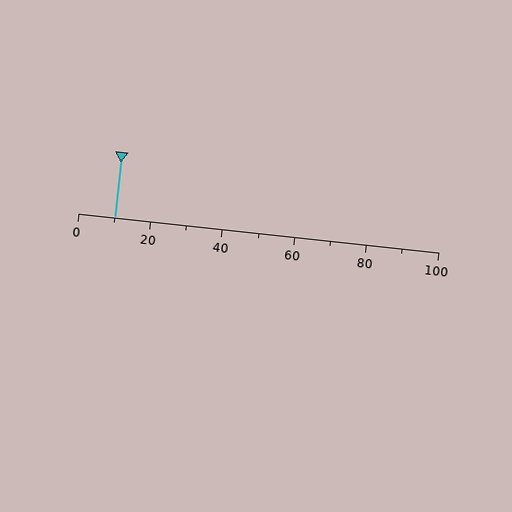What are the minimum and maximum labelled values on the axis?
The axis runs from 0 to 100.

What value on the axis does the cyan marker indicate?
The marker indicates approximately 10.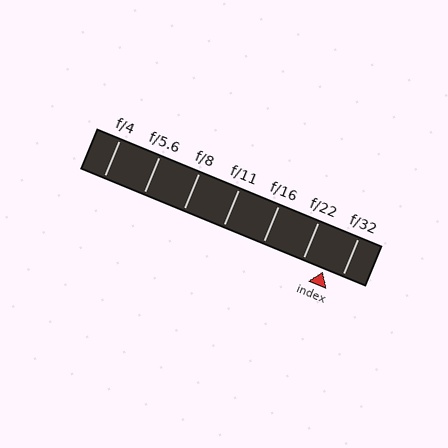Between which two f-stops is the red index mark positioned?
The index mark is between f/22 and f/32.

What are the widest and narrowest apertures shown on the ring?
The widest aperture shown is f/4 and the narrowest is f/32.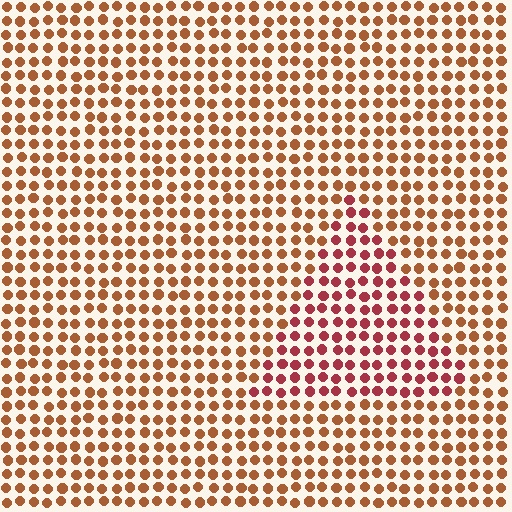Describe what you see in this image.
The image is filled with small brown elements in a uniform arrangement. A triangle-shaped region is visible where the elements are tinted to a slightly different hue, forming a subtle color boundary.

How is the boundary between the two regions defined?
The boundary is defined purely by a slight shift in hue (about 32 degrees). Spacing, size, and orientation are identical on both sides.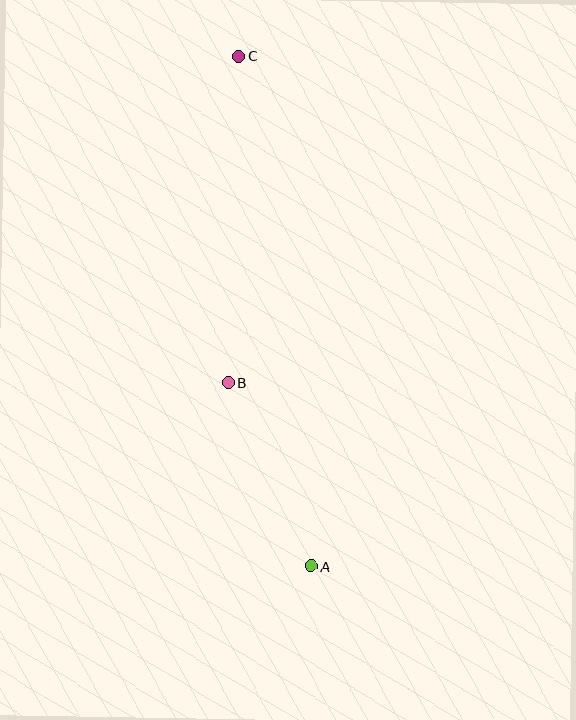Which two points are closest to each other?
Points A and B are closest to each other.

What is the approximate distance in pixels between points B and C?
The distance between B and C is approximately 327 pixels.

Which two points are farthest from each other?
Points A and C are farthest from each other.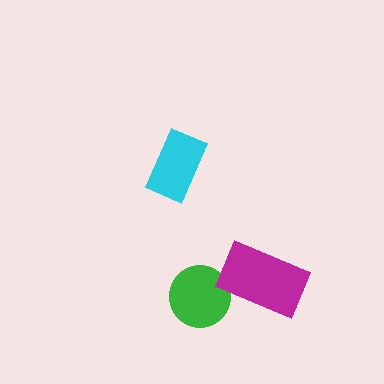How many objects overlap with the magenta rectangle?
1 object overlaps with the magenta rectangle.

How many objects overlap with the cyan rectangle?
0 objects overlap with the cyan rectangle.